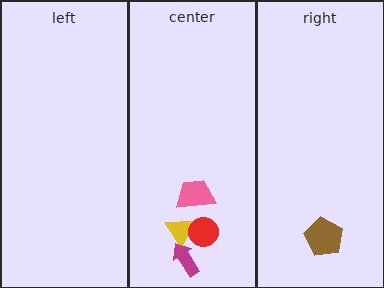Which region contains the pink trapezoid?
The center region.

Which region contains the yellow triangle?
The center region.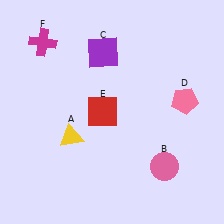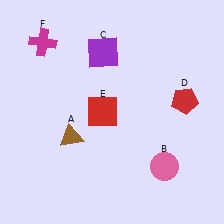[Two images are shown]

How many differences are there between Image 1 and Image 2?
There are 2 differences between the two images.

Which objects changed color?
A changed from yellow to brown. D changed from pink to red.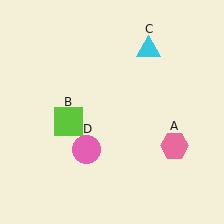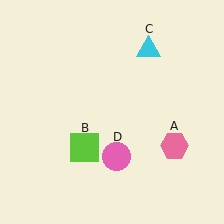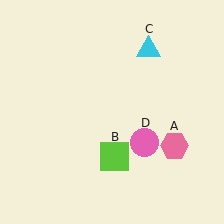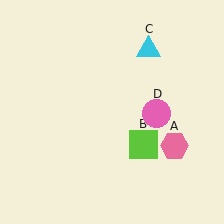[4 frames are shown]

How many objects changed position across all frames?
2 objects changed position: lime square (object B), pink circle (object D).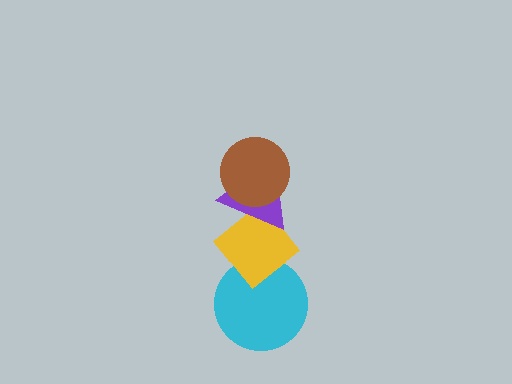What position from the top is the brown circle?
The brown circle is 1st from the top.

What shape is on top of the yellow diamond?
The purple triangle is on top of the yellow diamond.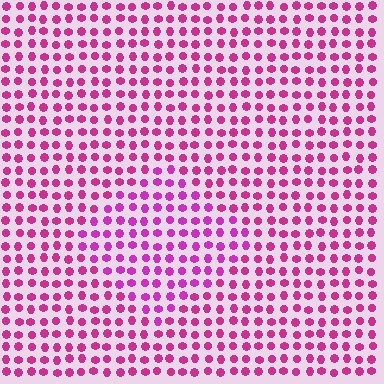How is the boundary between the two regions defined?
The boundary is defined purely by a slight shift in hue (about 19 degrees). Spacing, size, and orientation are identical on both sides.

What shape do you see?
I see a diamond.